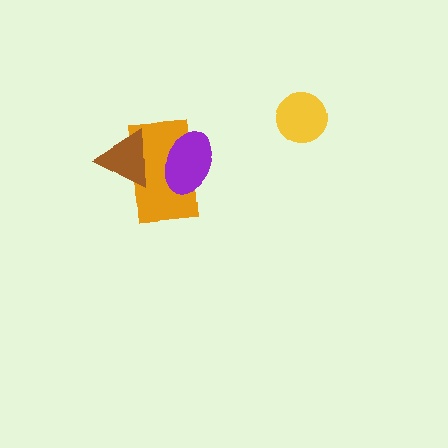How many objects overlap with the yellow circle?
0 objects overlap with the yellow circle.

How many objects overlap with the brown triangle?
1 object overlaps with the brown triangle.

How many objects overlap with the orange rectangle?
2 objects overlap with the orange rectangle.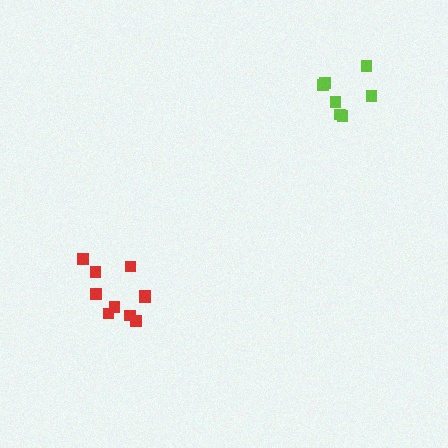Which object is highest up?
The lime cluster is topmost.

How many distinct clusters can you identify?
There are 2 distinct clusters.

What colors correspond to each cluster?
The clusters are colored: lime, red.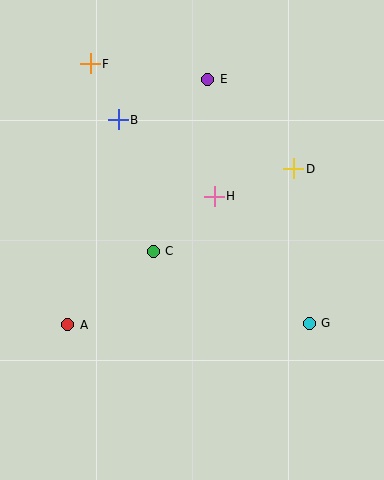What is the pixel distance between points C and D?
The distance between C and D is 163 pixels.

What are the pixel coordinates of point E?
Point E is at (208, 79).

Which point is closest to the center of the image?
Point C at (153, 251) is closest to the center.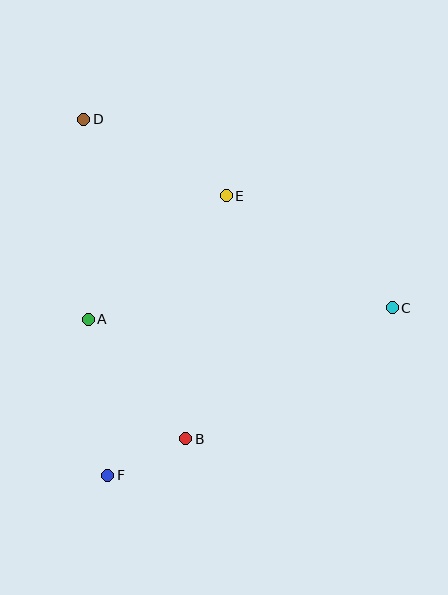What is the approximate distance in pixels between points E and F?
The distance between E and F is approximately 304 pixels.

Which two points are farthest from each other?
Points C and D are farthest from each other.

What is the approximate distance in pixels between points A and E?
The distance between A and E is approximately 185 pixels.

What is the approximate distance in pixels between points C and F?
The distance between C and F is approximately 330 pixels.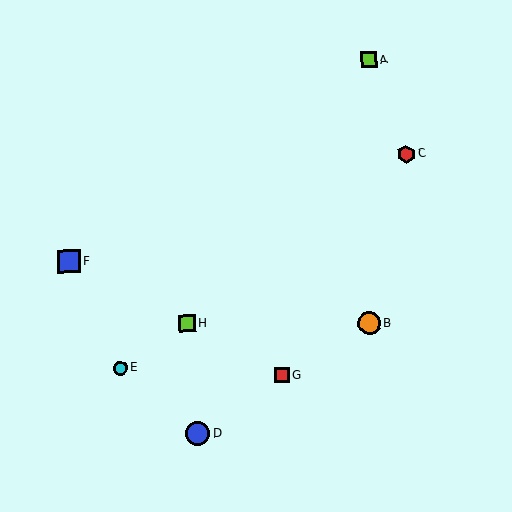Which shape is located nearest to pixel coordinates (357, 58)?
The lime square (labeled A) at (369, 60) is nearest to that location.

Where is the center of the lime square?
The center of the lime square is at (369, 60).